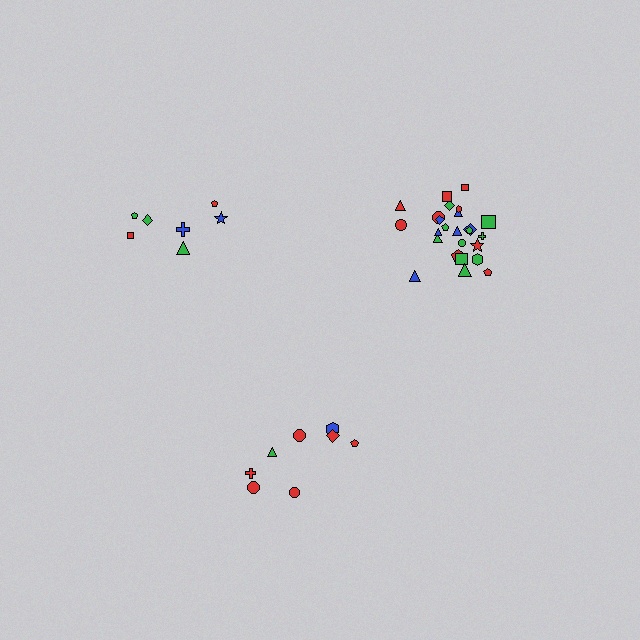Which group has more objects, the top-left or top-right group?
The top-right group.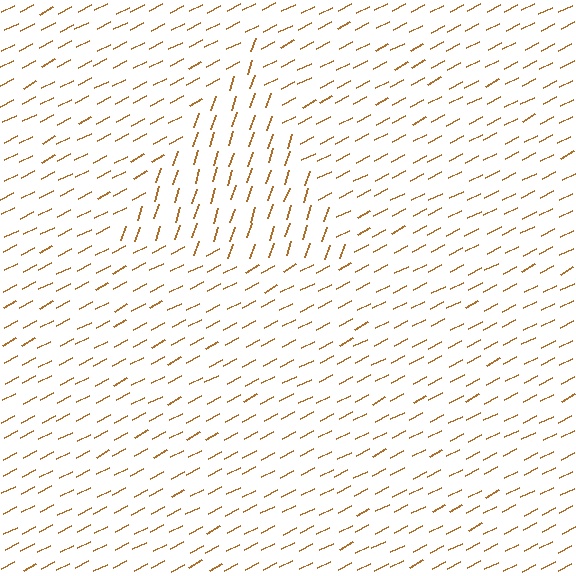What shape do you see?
I see a triangle.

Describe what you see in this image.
The image is filled with small brown line segments. A triangle region in the image has lines oriented differently from the surrounding lines, creating a visible texture boundary.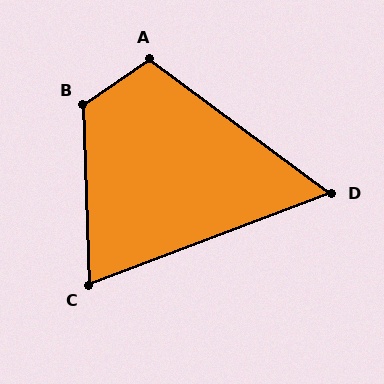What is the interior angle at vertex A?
Approximately 109 degrees (obtuse).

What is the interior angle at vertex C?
Approximately 71 degrees (acute).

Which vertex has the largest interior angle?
B, at approximately 123 degrees.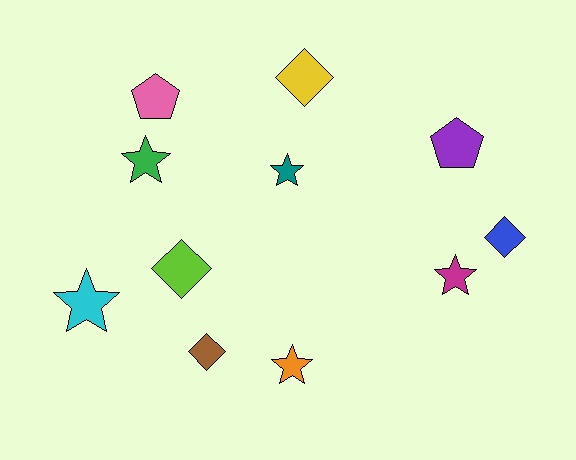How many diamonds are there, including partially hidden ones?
There are 4 diamonds.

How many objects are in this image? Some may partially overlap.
There are 11 objects.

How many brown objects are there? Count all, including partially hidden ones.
There is 1 brown object.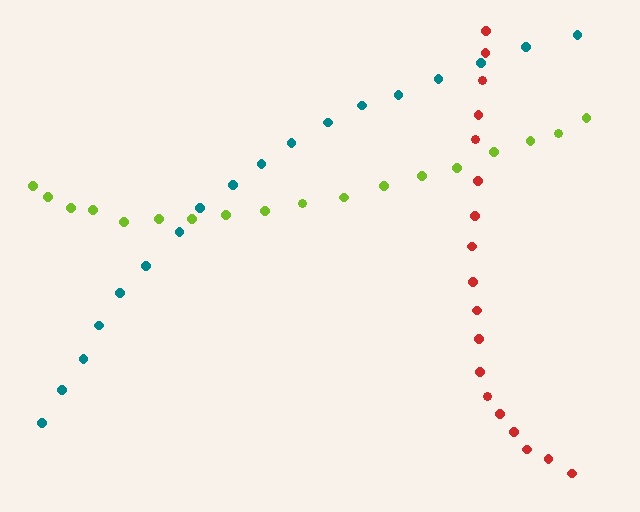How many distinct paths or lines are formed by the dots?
There are 3 distinct paths.